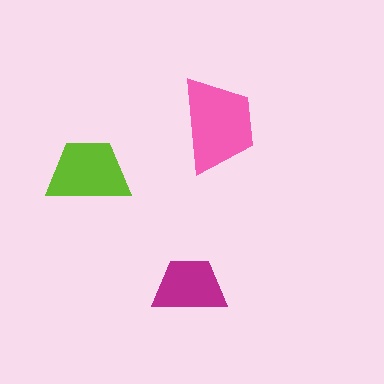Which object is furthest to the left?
The lime trapezoid is leftmost.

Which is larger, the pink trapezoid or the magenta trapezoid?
The pink one.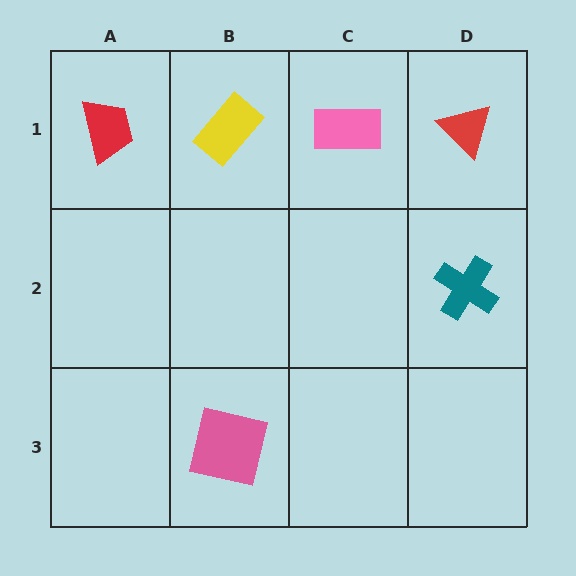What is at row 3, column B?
A pink square.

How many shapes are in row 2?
1 shape.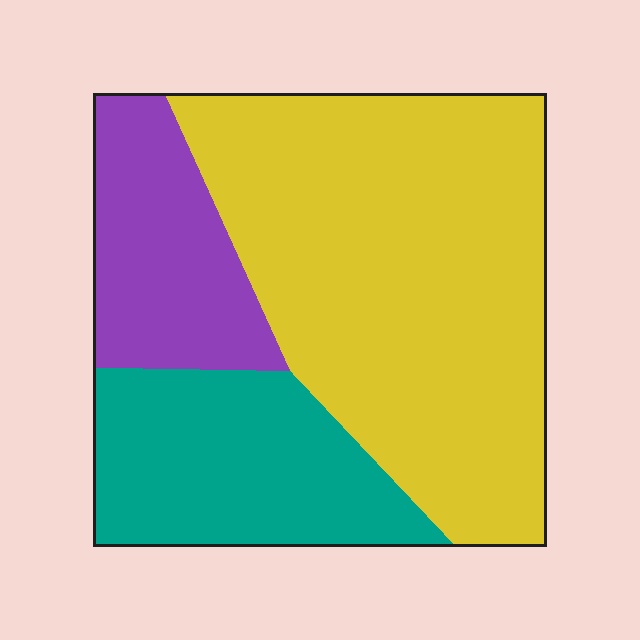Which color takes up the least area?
Purple, at roughly 20%.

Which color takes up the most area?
Yellow, at roughly 60%.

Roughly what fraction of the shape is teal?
Teal takes up less than a quarter of the shape.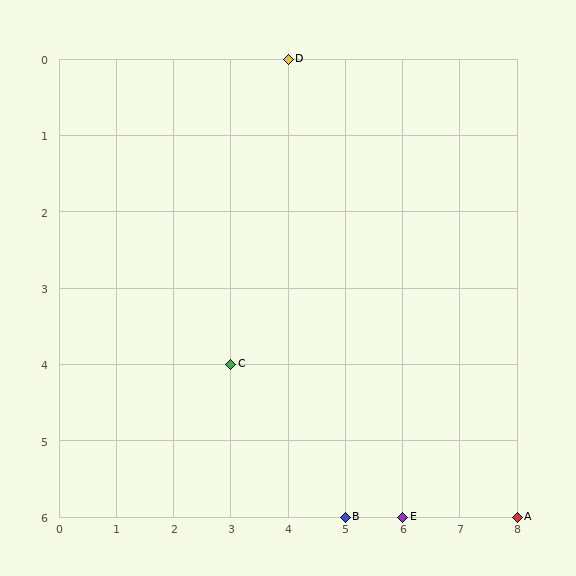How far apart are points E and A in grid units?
Points E and A are 2 columns apart.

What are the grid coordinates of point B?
Point B is at grid coordinates (5, 6).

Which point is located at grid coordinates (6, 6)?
Point E is at (6, 6).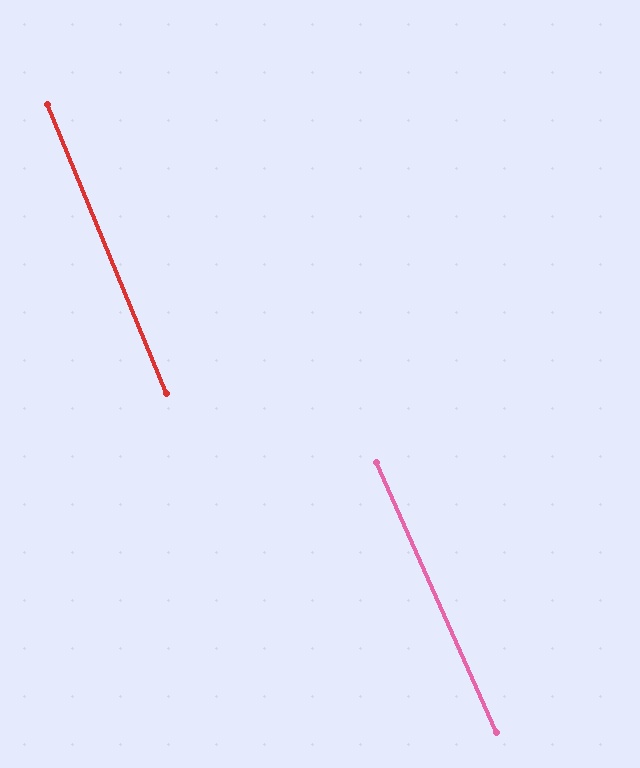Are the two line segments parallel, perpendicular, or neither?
Parallel — their directions differ by only 1.6°.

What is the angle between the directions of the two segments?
Approximately 2 degrees.